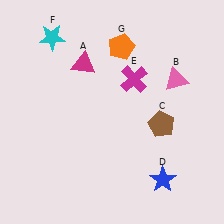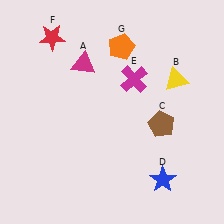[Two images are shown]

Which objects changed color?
B changed from pink to yellow. F changed from cyan to red.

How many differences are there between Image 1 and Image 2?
There are 2 differences between the two images.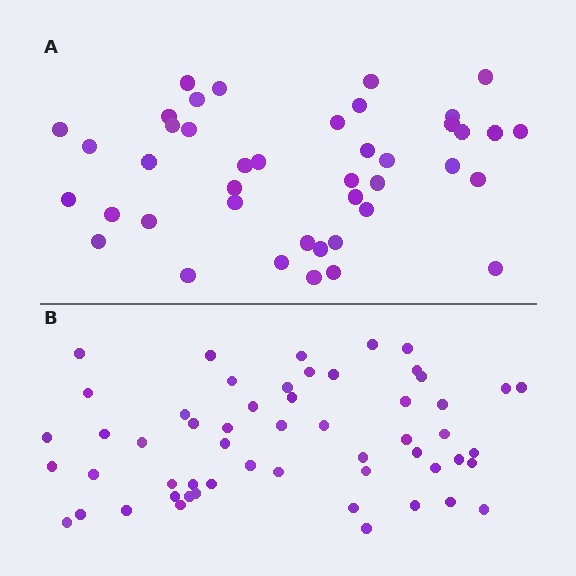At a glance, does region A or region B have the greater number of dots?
Region B (the bottom region) has more dots.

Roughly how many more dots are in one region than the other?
Region B has approximately 15 more dots than region A.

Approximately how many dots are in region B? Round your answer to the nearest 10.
About 60 dots. (The exact count is 55, which rounds to 60.)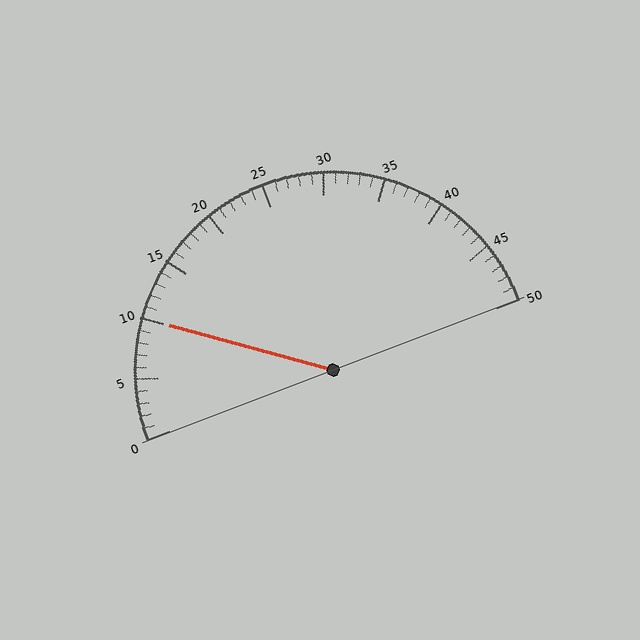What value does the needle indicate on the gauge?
The needle indicates approximately 10.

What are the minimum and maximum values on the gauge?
The gauge ranges from 0 to 50.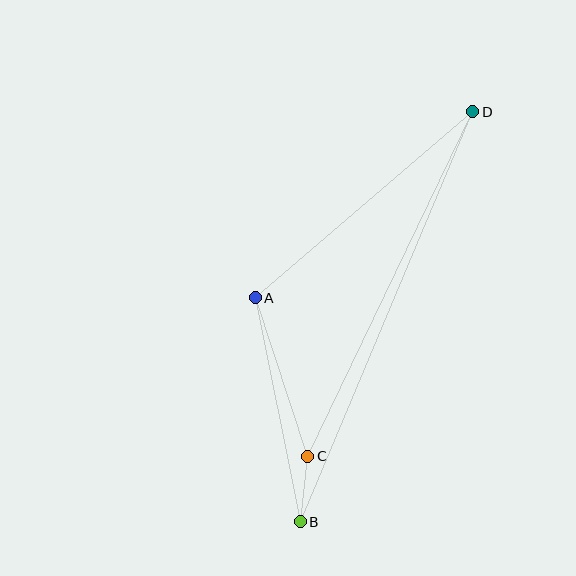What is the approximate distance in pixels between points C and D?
The distance between C and D is approximately 382 pixels.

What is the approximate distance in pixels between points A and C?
The distance between A and C is approximately 167 pixels.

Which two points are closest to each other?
Points B and C are closest to each other.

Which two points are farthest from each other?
Points B and D are farthest from each other.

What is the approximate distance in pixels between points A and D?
The distance between A and D is approximately 286 pixels.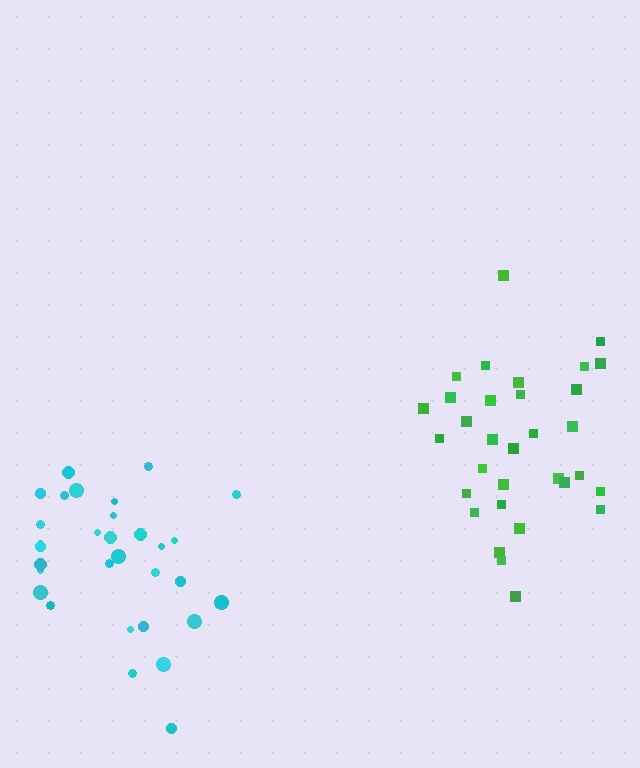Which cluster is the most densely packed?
Cyan.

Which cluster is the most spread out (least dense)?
Green.